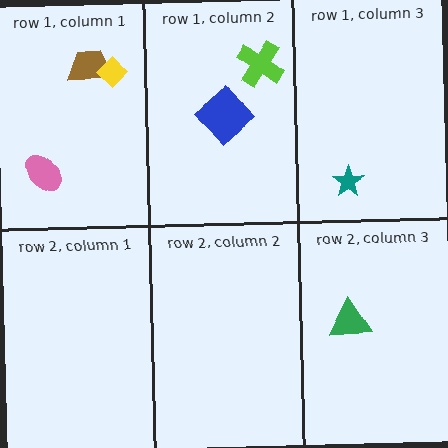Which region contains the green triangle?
The row 2, column 3 region.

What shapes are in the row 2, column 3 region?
The green triangle.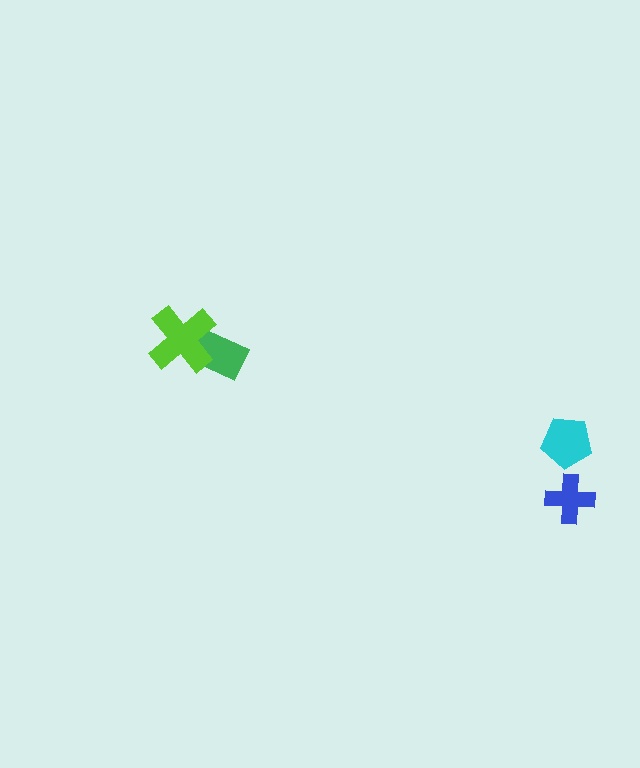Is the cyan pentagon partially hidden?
No, no other shape covers it.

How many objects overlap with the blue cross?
0 objects overlap with the blue cross.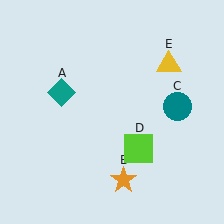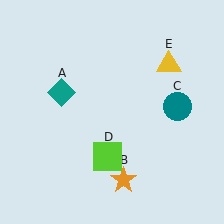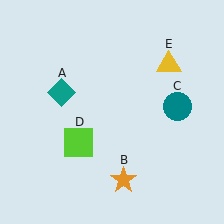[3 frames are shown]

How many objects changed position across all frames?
1 object changed position: lime square (object D).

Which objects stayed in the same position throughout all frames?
Teal diamond (object A) and orange star (object B) and teal circle (object C) and yellow triangle (object E) remained stationary.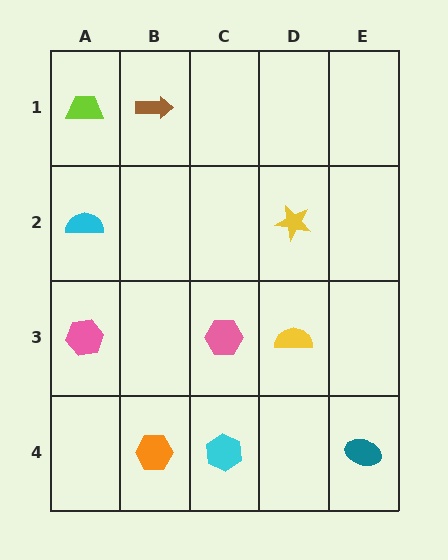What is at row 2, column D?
A yellow star.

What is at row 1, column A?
A lime trapezoid.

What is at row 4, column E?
A teal ellipse.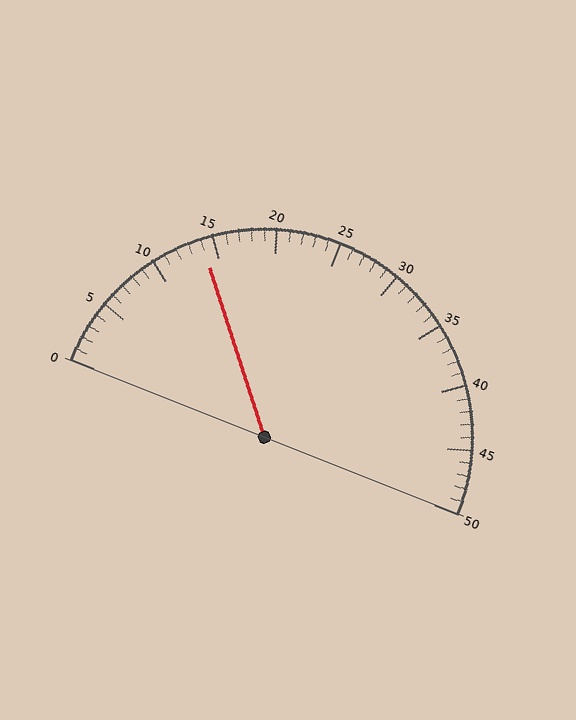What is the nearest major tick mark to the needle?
The nearest major tick mark is 15.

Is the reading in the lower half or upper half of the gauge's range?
The reading is in the lower half of the range (0 to 50).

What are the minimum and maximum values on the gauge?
The gauge ranges from 0 to 50.